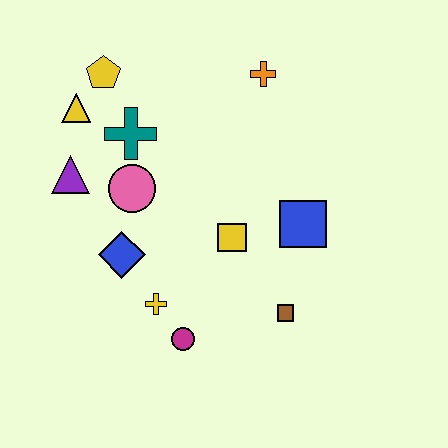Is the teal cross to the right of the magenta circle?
No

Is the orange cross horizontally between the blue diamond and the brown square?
Yes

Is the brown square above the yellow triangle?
No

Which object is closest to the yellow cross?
The magenta circle is closest to the yellow cross.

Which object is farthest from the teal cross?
The brown square is farthest from the teal cross.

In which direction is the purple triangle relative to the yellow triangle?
The purple triangle is below the yellow triangle.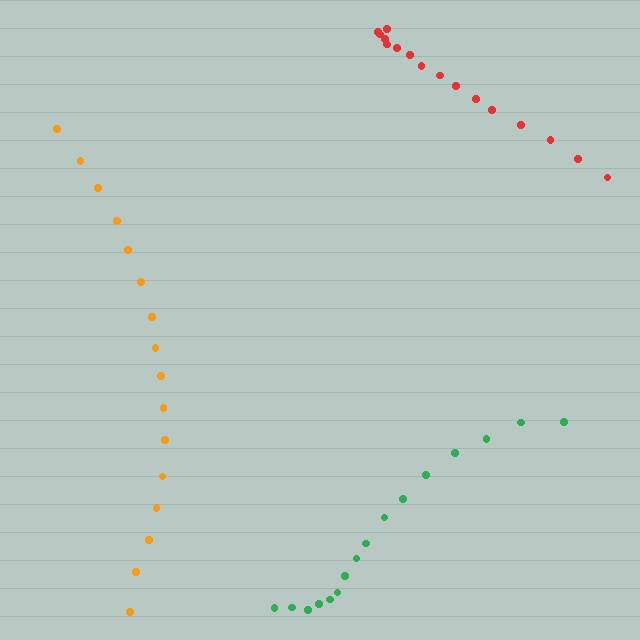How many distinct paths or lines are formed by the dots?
There are 3 distinct paths.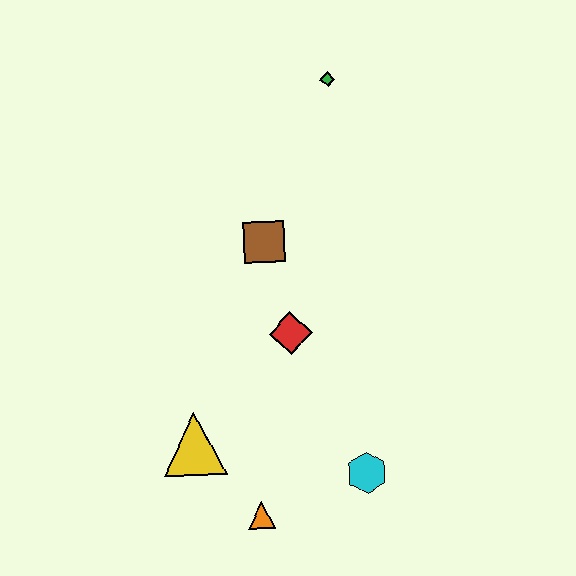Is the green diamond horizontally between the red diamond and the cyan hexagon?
Yes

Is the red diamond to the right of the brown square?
Yes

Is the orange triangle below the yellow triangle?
Yes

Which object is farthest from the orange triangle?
The green diamond is farthest from the orange triangle.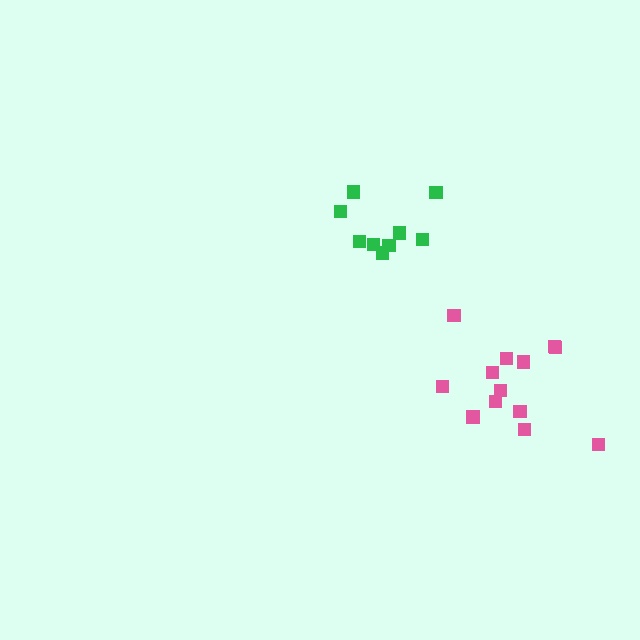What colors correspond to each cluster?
The clusters are colored: green, pink.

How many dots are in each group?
Group 1: 9 dots, Group 2: 13 dots (22 total).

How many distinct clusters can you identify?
There are 2 distinct clusters.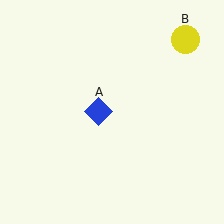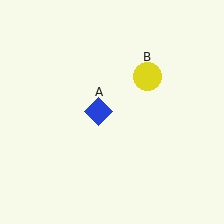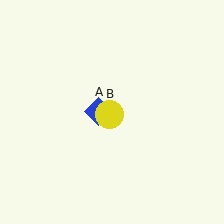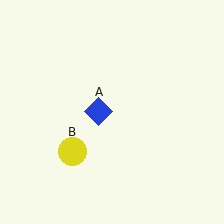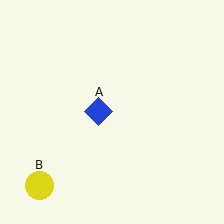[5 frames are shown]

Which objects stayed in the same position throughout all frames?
Blue diamond (object A) remained stationary.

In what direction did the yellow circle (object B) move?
The yellow circle (object B) moved down and to the left.